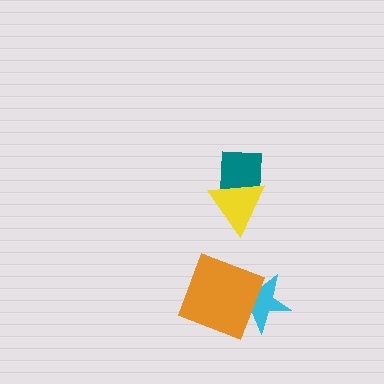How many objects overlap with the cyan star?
1 object overlaps with the cyan star.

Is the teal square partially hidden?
Yes, it is partially covered by another shape.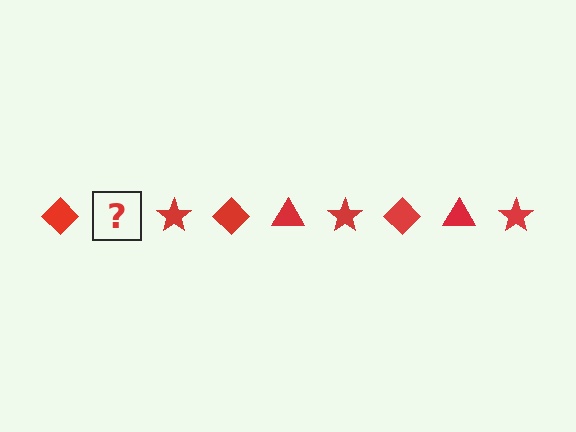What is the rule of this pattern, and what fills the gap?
The rule is that the pattern cycles through diamond, triangle, star shapes in red. The gap should be filled with a red triangle.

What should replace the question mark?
The question mark should be replaced with a red triangle.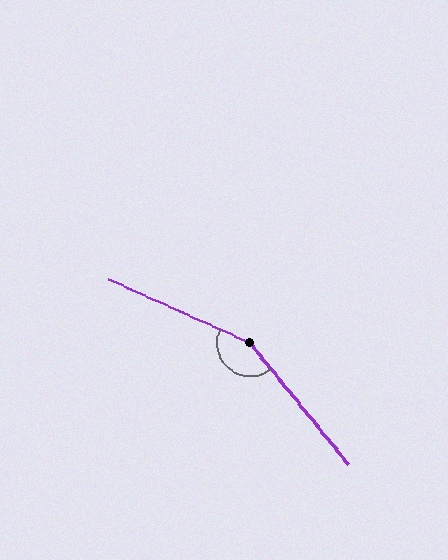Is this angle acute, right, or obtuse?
It is obtuse.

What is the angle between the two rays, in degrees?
Approximately 153 degrees.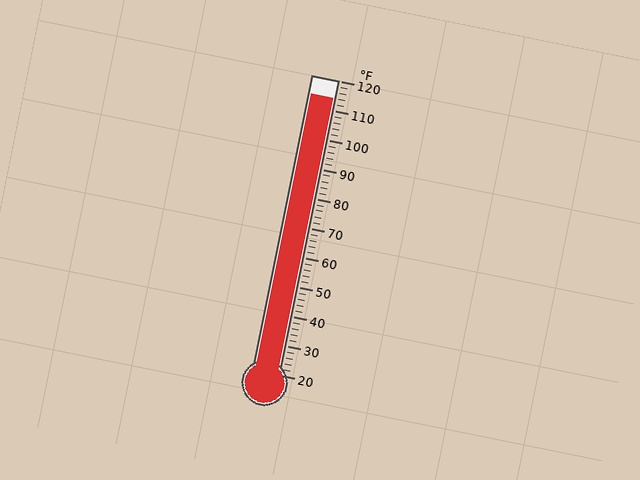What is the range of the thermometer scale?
The thermometer scale ranges from 20°F to 120°F.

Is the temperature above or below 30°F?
The temperature is above 30°F.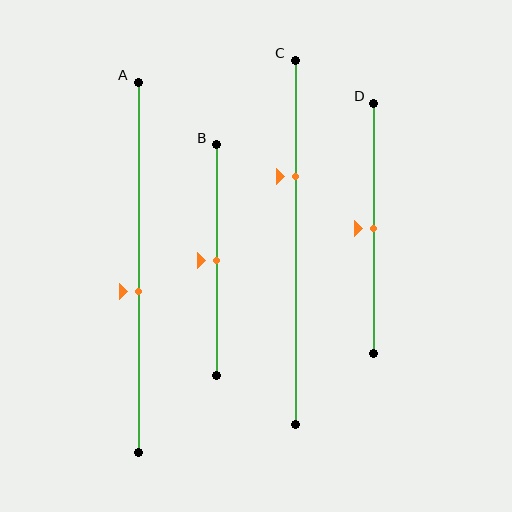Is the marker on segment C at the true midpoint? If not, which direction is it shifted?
No, the marker on segment C is shifted upward by about 18% of the segment length.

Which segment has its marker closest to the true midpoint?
Segment B has its marker closest to the true midpoint.